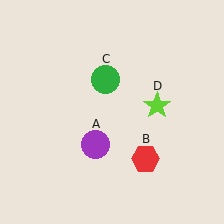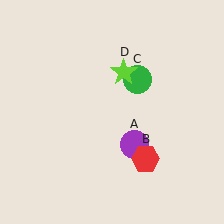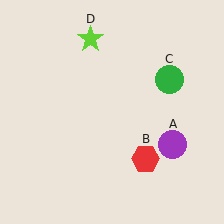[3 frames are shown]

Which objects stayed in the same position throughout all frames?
Red hexagon (object B) remained stationary.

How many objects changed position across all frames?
3 objects changed position: purple circle (object A), green circle (object C), lime star (object D).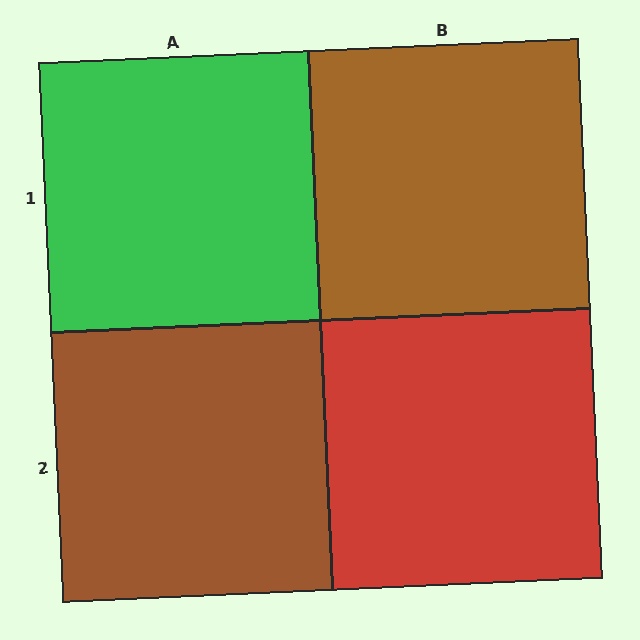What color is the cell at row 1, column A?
Green.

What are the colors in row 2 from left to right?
Brown, red.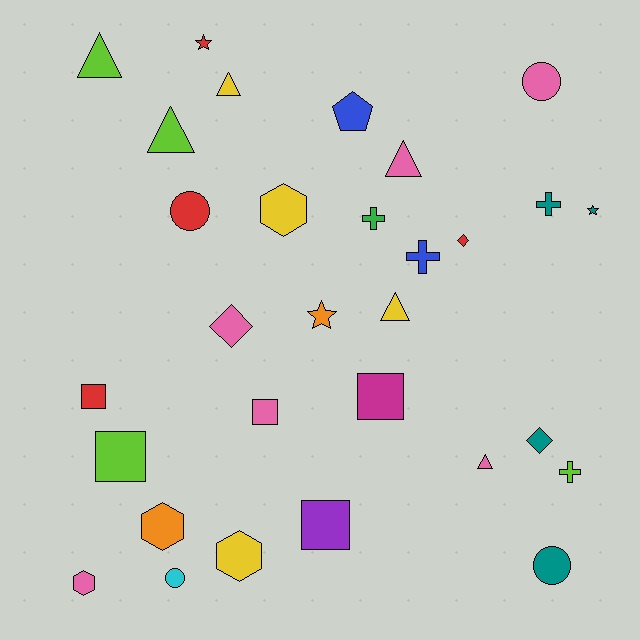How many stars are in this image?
There are 3 stars.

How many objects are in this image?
There are 30 objects.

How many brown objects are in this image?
There are no brown objects.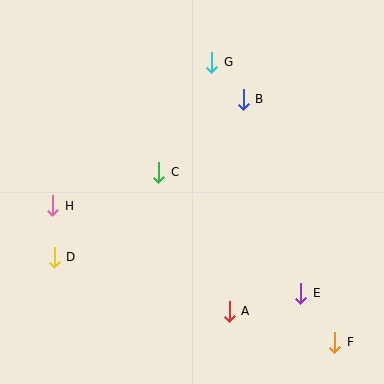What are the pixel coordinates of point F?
Point F is at (335, 342).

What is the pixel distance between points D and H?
The distance between D and H is 52 pixels.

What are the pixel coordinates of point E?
Point E is at (301, 293).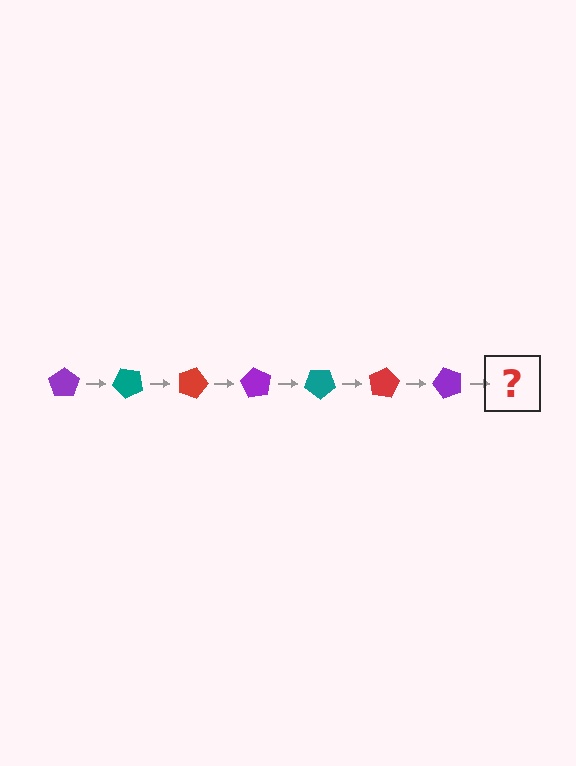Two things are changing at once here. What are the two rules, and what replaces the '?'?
The two rules are that it rotates 45 degrees each step and the color cycles through purple, teal, and red. The '?' should be a teal pentagon, rotated 315 degrees from the start.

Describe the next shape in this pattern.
It should be a teal pentagon, rotated 315 degrees from the start.